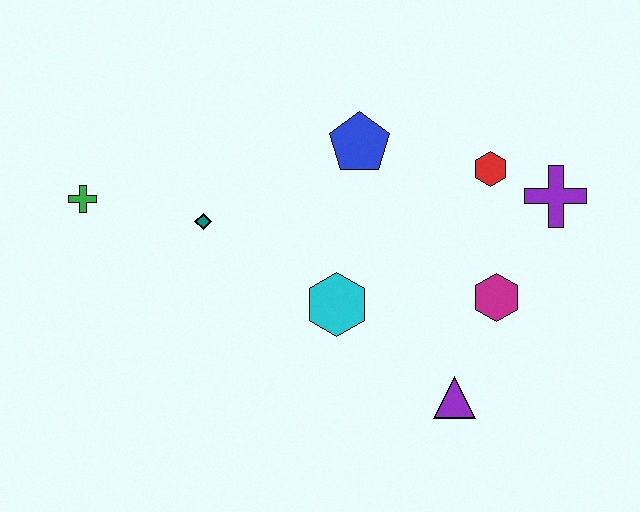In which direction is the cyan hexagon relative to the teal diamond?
The cyan hexagon is to the right of the teal diamond.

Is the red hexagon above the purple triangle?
Yes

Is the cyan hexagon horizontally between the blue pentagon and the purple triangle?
No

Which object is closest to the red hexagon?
The purple cross is closest to the red hexagon.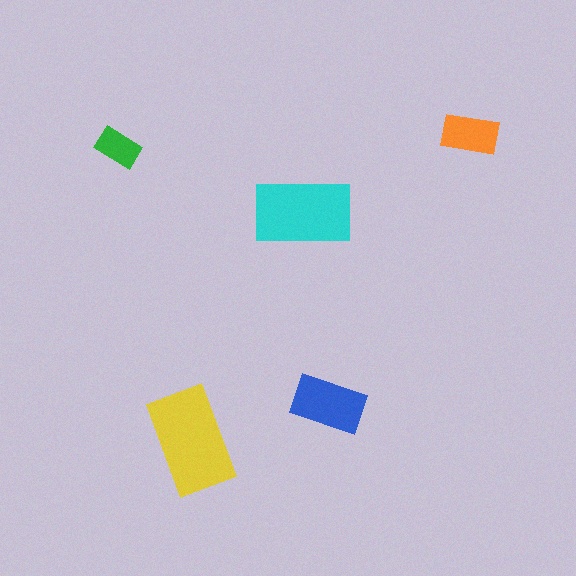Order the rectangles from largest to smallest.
the yellow one, the cyan one, the blue one, the orange one, the green one.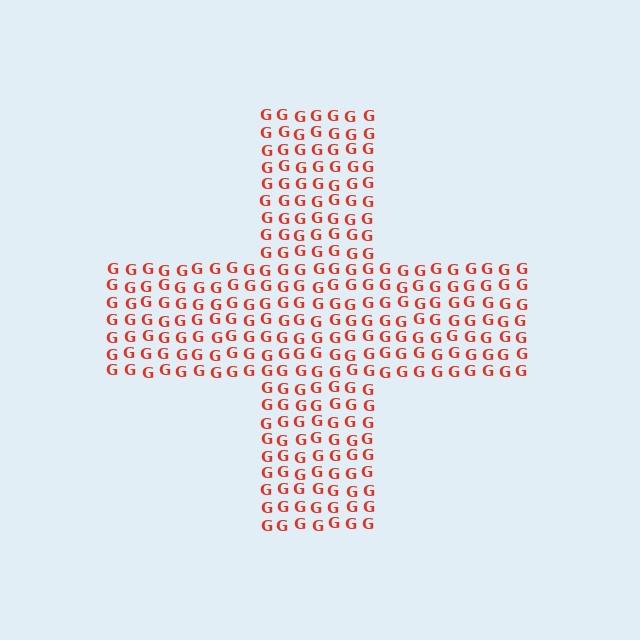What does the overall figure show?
The overall figure shows a cross.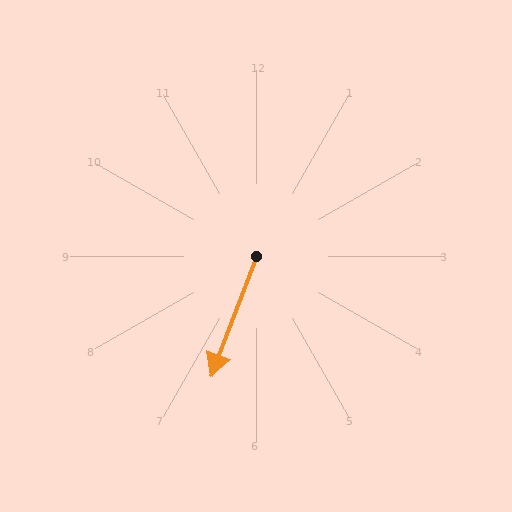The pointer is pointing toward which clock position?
Roughly 7 o'clock.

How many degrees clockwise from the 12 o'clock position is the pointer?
Approximately 201 degrees.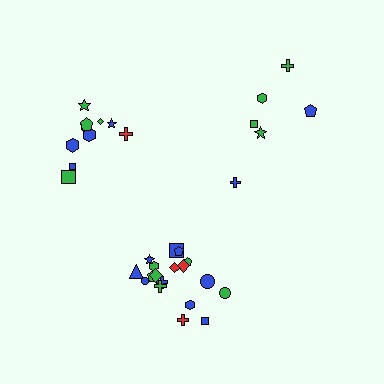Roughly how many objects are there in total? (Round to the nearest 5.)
Roughly 35 objects in total.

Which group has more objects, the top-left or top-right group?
The top-left group.